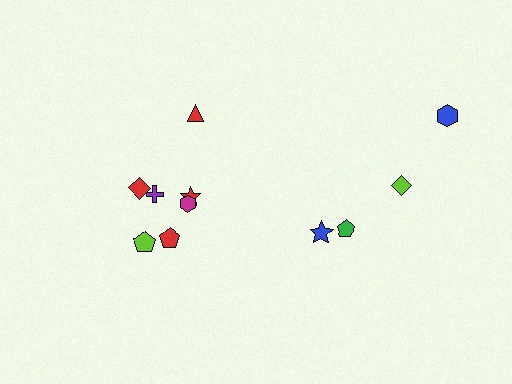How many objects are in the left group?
There are 7 objects.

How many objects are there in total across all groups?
There are 11 objects.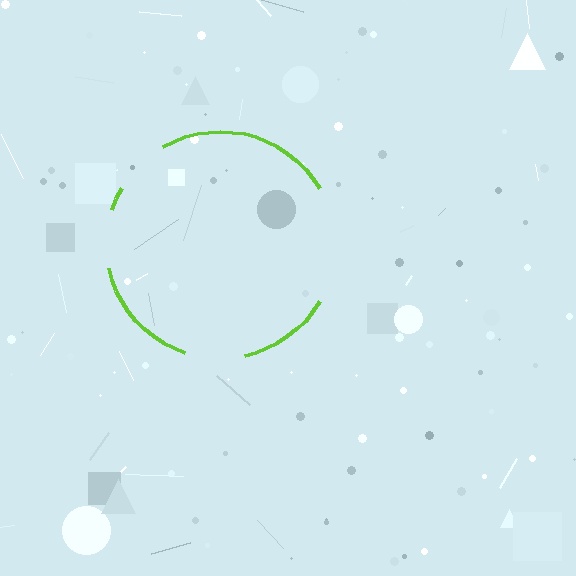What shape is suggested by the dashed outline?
The dashed outline suggests a circle.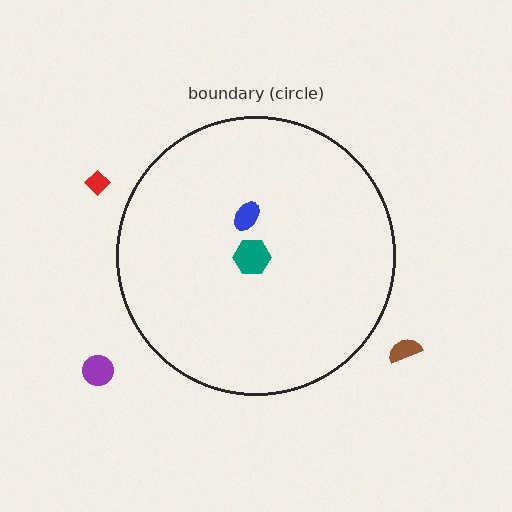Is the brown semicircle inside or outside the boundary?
Outside.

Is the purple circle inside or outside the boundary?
Outside.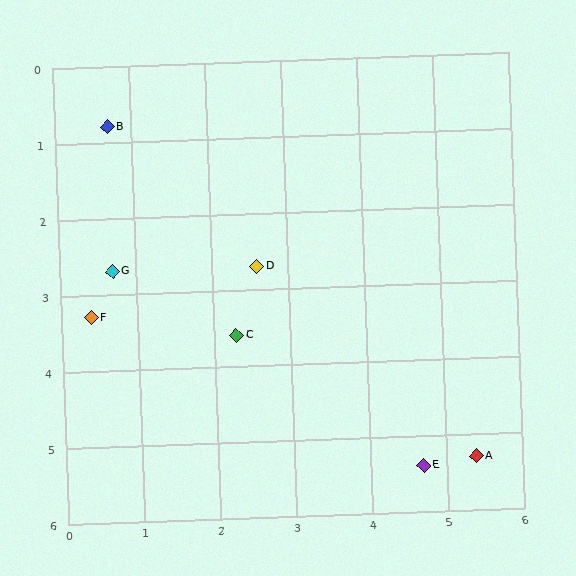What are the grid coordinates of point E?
Point E is at approximately (4.7, 5.4).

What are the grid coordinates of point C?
Point C is at approximately (2.3, 3.6).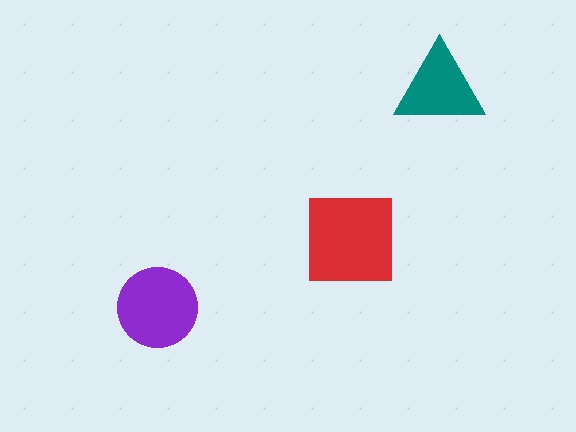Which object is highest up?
The teal triangle is topmost.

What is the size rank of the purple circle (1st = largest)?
2nd.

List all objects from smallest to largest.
The teal triangle, the purple circle, the red square.